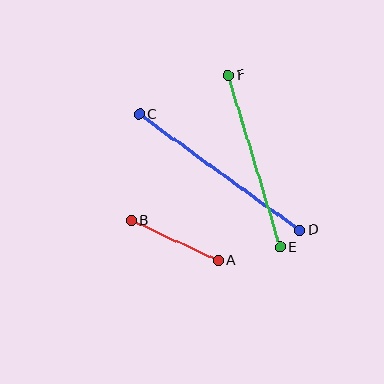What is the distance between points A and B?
The distance is approximately 96 pixels.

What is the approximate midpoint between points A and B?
The midpoint is at approximately (175, 240) pixels.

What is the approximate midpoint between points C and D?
The midpoint is at approximately (219, 172) pixels.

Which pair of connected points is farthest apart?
Points C and D are farthest apart.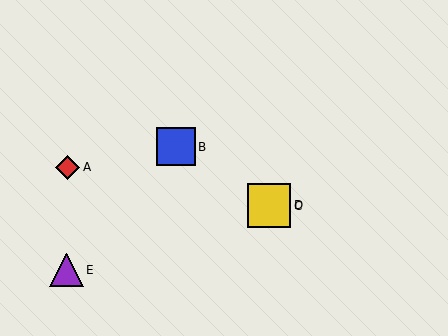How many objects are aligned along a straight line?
3 objects (B, C, D) are aligned along a straight line.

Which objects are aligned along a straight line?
Objects B, C, D are aligned along a straight line.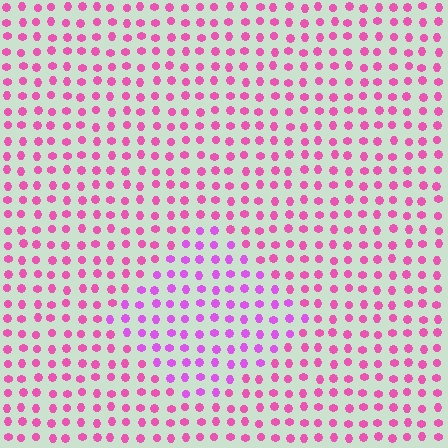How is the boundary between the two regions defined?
The boundary is defined purely by a slight shift in hue (about 28 degrees). Spacing, size, and orientation are identical on both sides.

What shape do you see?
I see a diamond.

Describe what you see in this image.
The image is filled with small pink elements in a uniform arrangement. A diamond-shaped region is visible where the elements are tinted to a slightly different hue, forming a subtle color boundary.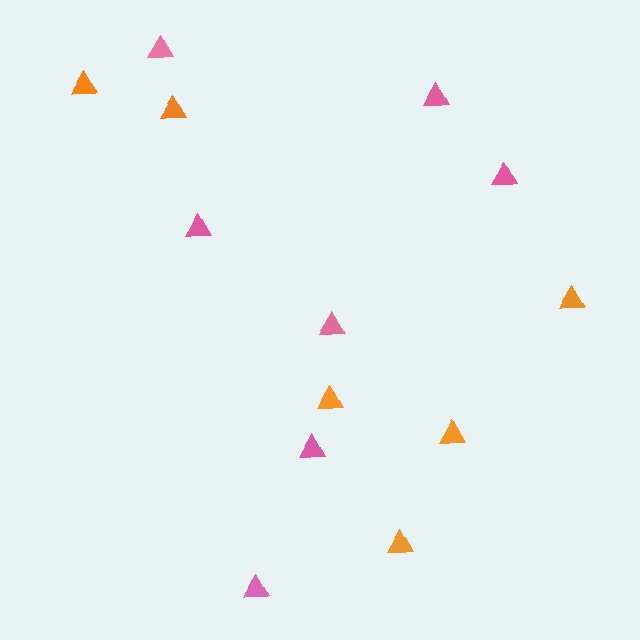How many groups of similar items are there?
There are 2 groups: one group of pink triangles (7) and one group of orange triangles (6).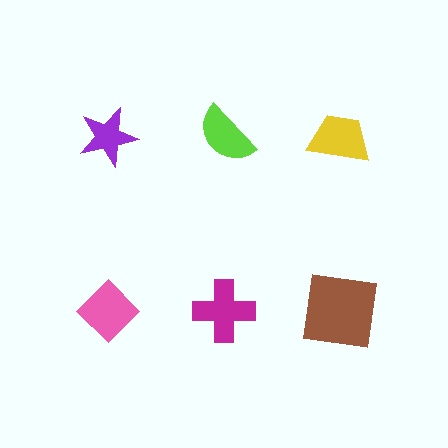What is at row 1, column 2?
A lime semicircle.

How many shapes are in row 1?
3 shapes.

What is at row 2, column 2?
A magenta cross.